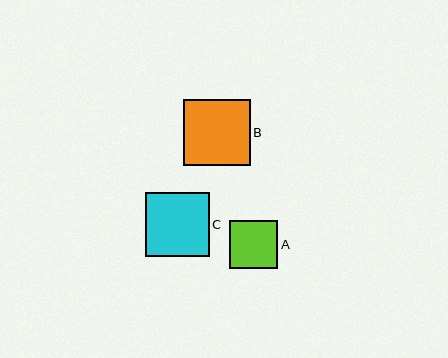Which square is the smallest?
Square A is the smallest with a size of approximately 48 pixels.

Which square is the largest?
Square B is the largest with a size of approximately 66 pixels.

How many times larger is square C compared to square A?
Square C is approximately 1.3 times the size of square A.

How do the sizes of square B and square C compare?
Square B and square C are approximately the same size.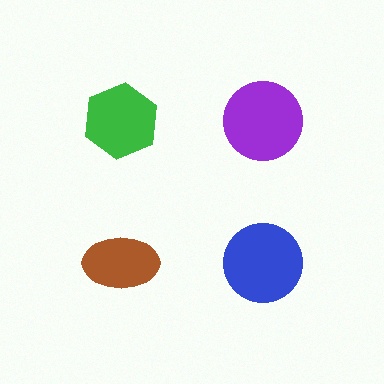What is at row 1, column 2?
A purple circle.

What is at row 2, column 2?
A blue circle.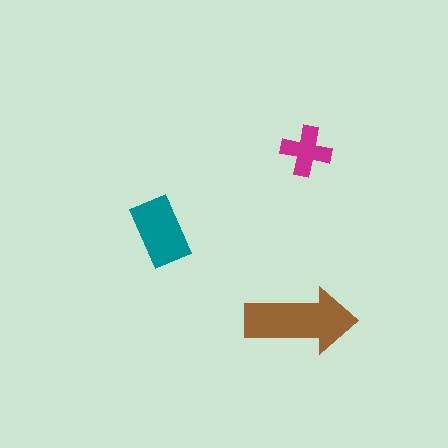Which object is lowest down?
The brown arrow is bottommost.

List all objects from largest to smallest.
The brown arrow, the teal rectangle, the magenta cross.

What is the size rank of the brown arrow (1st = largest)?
1st.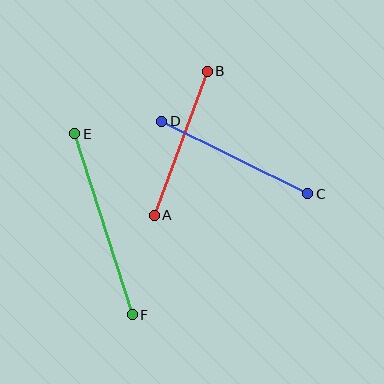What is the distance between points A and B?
The distance is approximately 153 pixels.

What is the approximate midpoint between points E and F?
The midpoint is at approximately (104, 224) pixels.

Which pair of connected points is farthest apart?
Points E and F are farthest apart.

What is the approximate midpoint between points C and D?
The midpoint is at approximately (235, 158) pixels.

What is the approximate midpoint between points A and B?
The midpoint is at approximately (181, 143) pixels.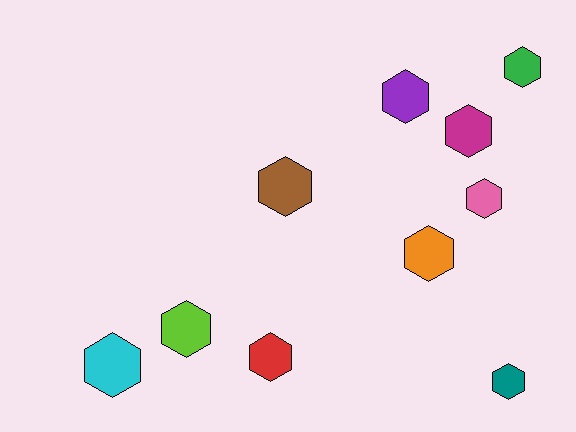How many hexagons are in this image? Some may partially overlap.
There are 10 hexagons.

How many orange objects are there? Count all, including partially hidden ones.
There is 1 orange object.